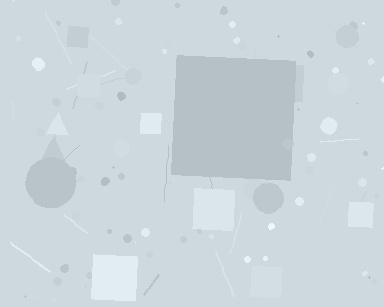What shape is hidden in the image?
A square is hidden in the image.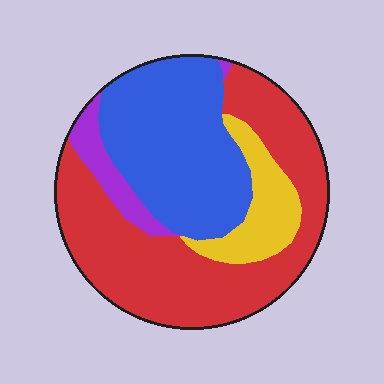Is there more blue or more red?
Red.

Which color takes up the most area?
Red, at roughly 45%.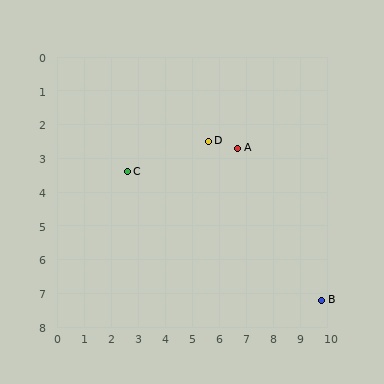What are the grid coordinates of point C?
Point C is at approximately (2.6, 3.4).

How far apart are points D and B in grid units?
Points D and B are about 6.3 grid units apart.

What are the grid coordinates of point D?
Point D is at approximately (5.6, 2.5).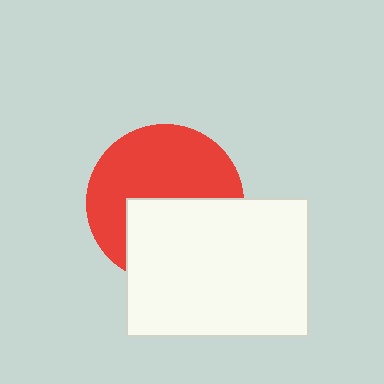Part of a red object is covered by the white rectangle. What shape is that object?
It is a circle.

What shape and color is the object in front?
The object in front is a white rectangle.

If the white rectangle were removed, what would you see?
You would see the complete red circle.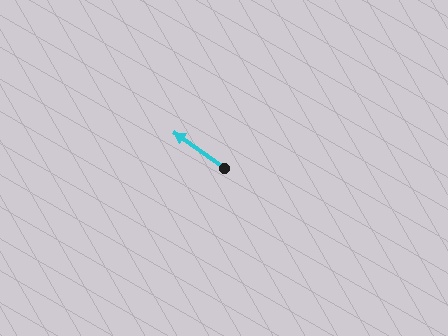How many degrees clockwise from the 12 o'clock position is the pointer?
Approximately 306 degrees.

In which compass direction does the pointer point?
Northwest.